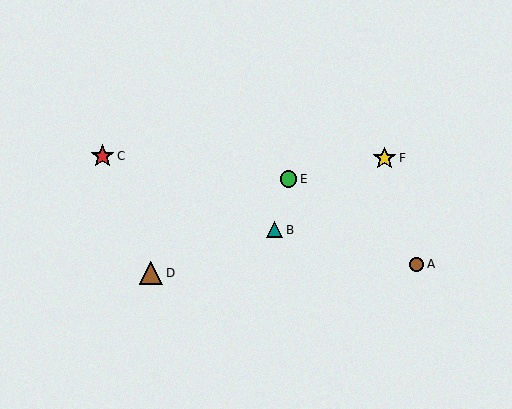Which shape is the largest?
The brown triangle (labeled D) is the largest.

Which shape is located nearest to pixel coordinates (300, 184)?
The green circle (labeled E) at (289, 179) is nearest to that location.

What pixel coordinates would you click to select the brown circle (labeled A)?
Click at (417, 264) to select the brown circle A.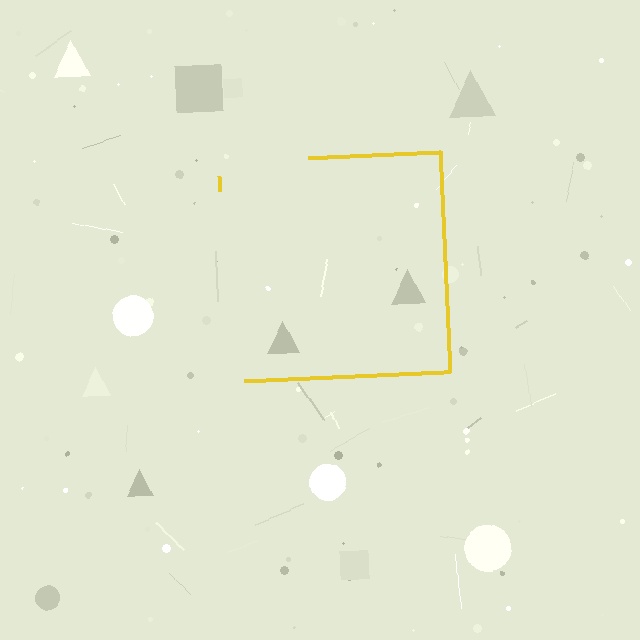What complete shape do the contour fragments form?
The contour fragments form a square.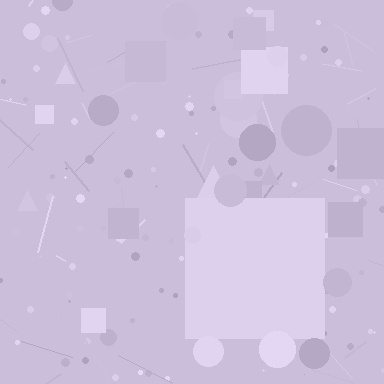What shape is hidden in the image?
A square is hidden in the image.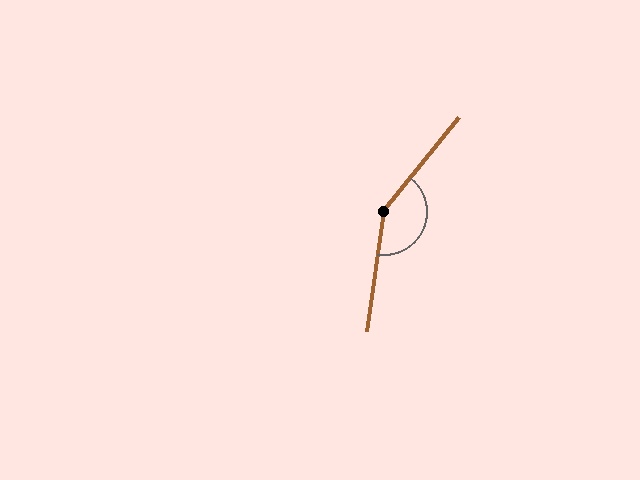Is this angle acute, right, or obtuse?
It is obtuse.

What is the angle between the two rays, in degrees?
Approximately 150 degrees.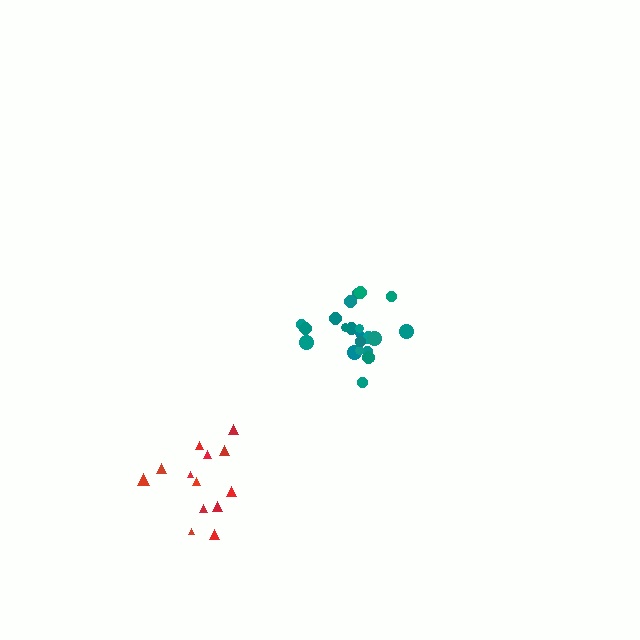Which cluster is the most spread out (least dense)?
Red.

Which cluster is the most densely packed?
Teal.